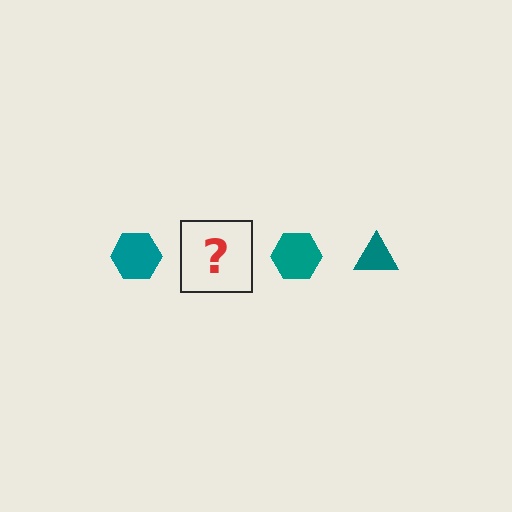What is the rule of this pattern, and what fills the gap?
The rule is that the pattern cycles through hexagon, triangle shapes in teal. The gap should be filled with a teal triangle.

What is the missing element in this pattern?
The missing element is a teal triangle.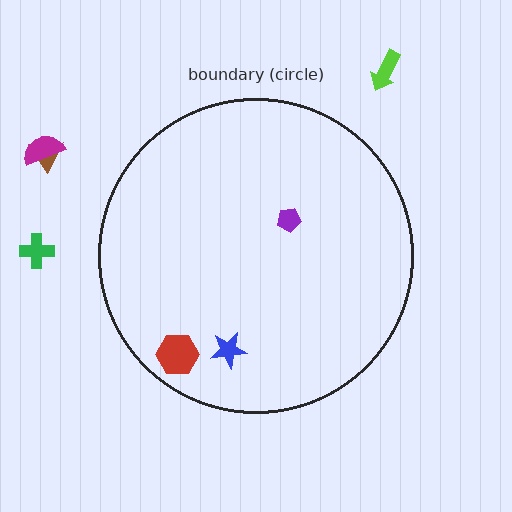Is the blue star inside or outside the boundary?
Inside.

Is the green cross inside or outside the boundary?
Outside.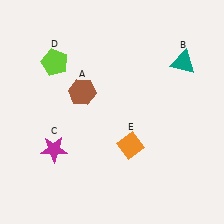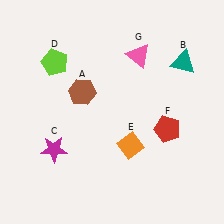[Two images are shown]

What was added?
A red pentagon (F), a pink triangle (G) were added in Image 2.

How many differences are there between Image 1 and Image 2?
There are 2 differences between the two images.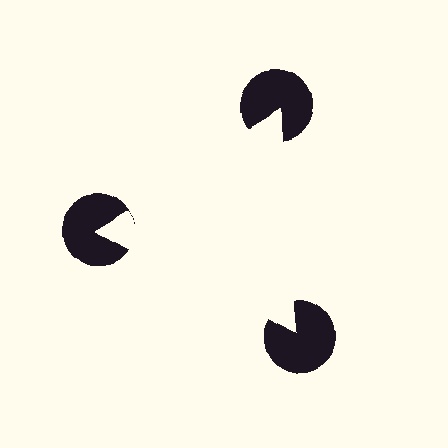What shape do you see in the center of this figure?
An illusory triangle — its edges are inferred from the aligned wedge cuts in the pac-man discs, not physically drawn.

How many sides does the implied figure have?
3 sides.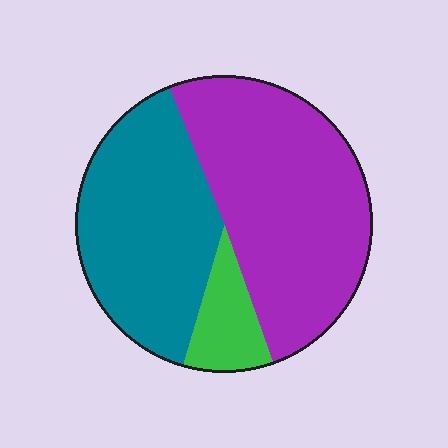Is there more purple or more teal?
Purple.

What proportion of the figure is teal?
Teal takes up about two fifths (2/5) of the figure.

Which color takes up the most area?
Purple, at roughly 50%.